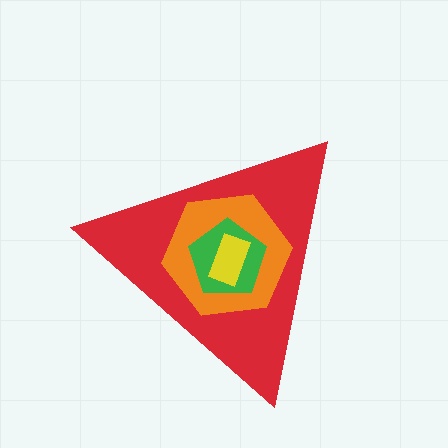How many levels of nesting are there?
4.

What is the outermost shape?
The red triangle.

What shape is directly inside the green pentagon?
The yellow rectangle.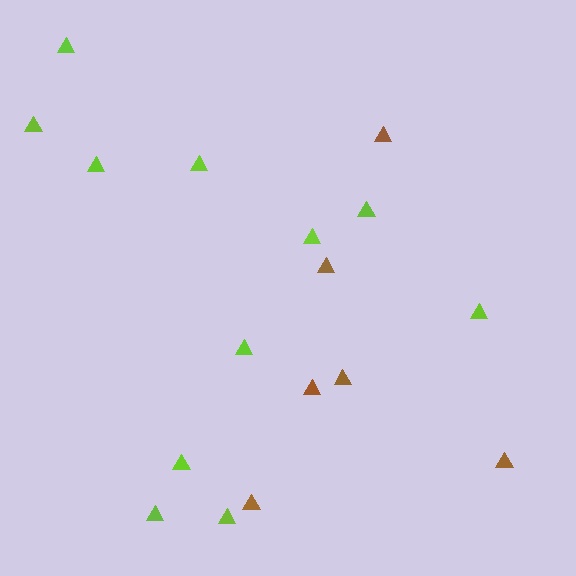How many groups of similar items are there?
There are 2 groups: one group of brown triangles (6) and one group of lime triangles (11).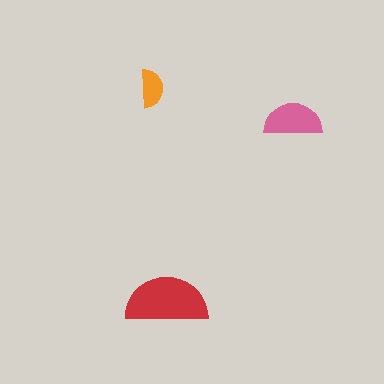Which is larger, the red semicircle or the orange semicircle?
The red one.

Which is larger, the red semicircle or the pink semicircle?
The red one.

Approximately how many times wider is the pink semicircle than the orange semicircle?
About 1.5 times wider.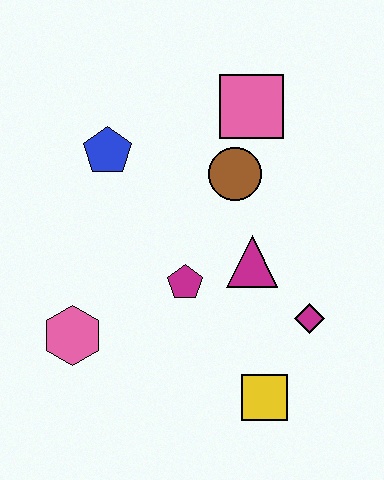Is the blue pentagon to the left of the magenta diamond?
Yes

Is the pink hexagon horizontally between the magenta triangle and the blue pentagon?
No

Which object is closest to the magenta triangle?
The magenta pentagon is closest to the magenta triangle.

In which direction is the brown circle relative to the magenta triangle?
The brown circle is above the magenta triangle.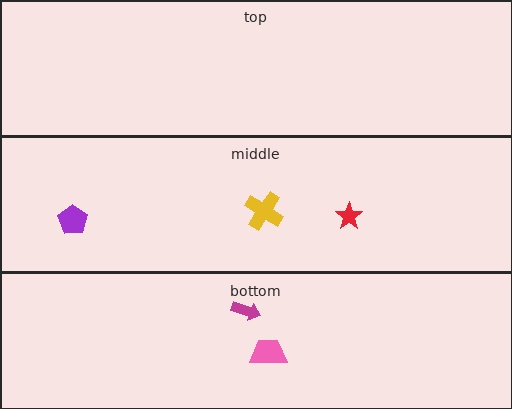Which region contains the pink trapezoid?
The bottom region.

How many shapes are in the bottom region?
2.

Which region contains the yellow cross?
The middle region.